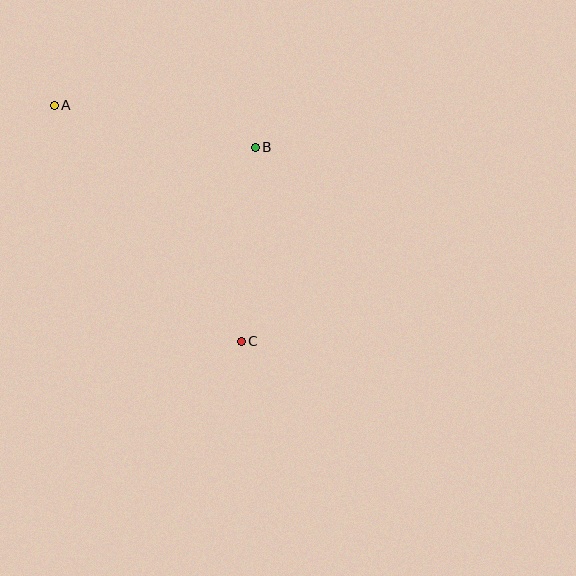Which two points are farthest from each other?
Points A and C are farthest from each other.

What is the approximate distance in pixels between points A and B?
The distance between A and B is approximately 205 pixels.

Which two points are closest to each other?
Points B and C are closest to each other.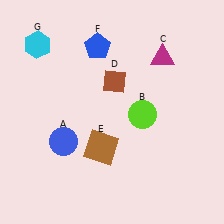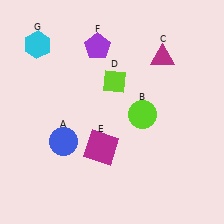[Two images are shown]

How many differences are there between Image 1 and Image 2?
There are 3 differences between the two images.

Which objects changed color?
D changed from brown to lime. E changed from brown to magenta. F changed from blue to purple.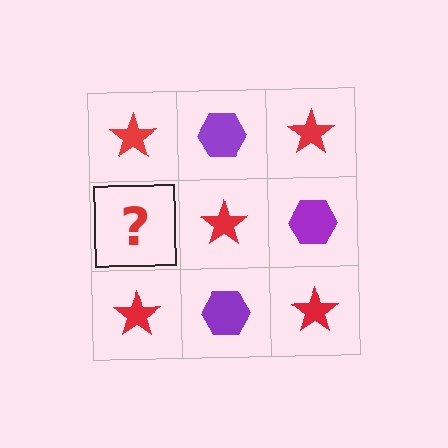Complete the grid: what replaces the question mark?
The question mark should be replaced with a purple hexagon.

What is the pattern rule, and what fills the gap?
The rule is that it alternates red star and purple hexagon in a checkerboard pattern. The gap should be filled with a purple hexagon.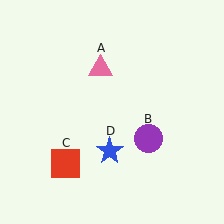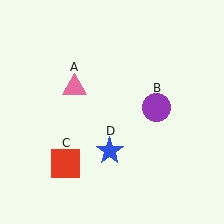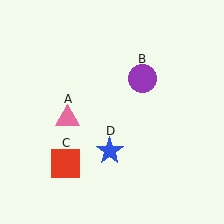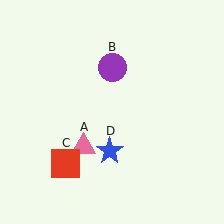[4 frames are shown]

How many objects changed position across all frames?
2 objects changed position: pink triangle (object A), purple circle (object B).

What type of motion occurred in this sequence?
The pink triangle (object A), purple circle (object B) rotated counterclockwise around the center of the scene.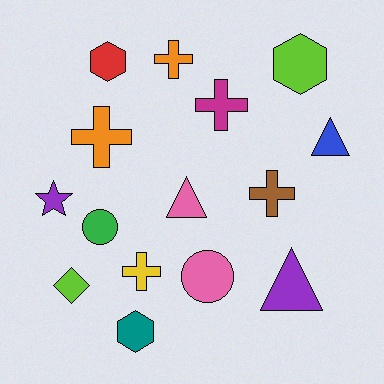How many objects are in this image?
There are 15 objects.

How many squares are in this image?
There are no squares.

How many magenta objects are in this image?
There is 1 magenta object.